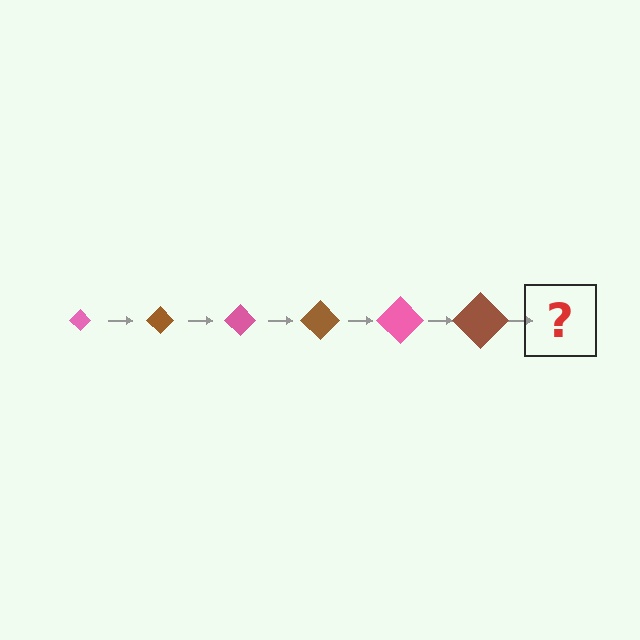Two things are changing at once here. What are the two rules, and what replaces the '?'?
The two rules are that the diamond grows larger each step and the color cycles through pink and brown. The '?' should be a pink diamond, larger than the previous one.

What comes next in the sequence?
The next element should be a pink diamond, larger than the previous one.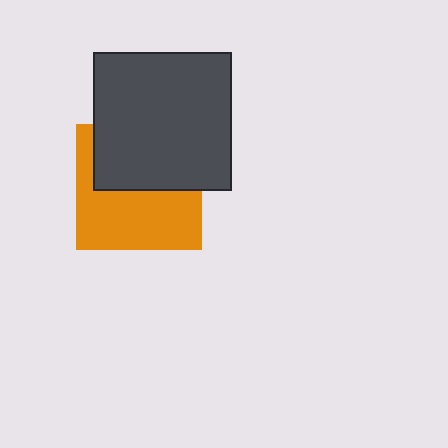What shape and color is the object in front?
The object in front is a dark gray square.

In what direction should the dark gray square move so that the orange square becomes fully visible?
The dark gray square should move up. That is the shortest direction to clear the overlap and leave the orange square fully visible.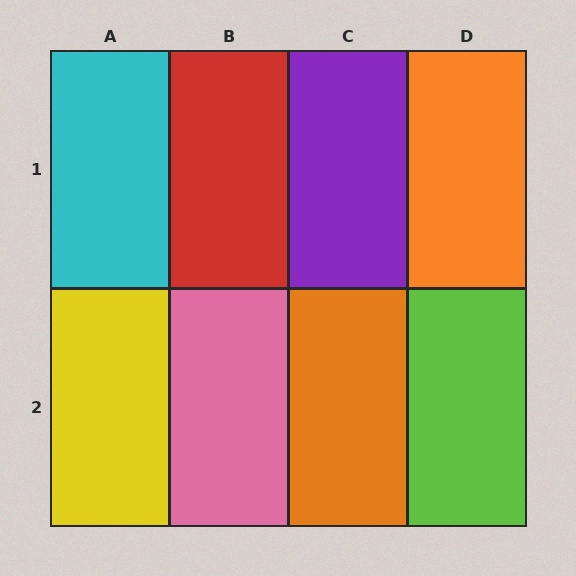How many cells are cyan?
1 cell is cyan.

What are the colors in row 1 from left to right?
Cyan, red, purple, orange.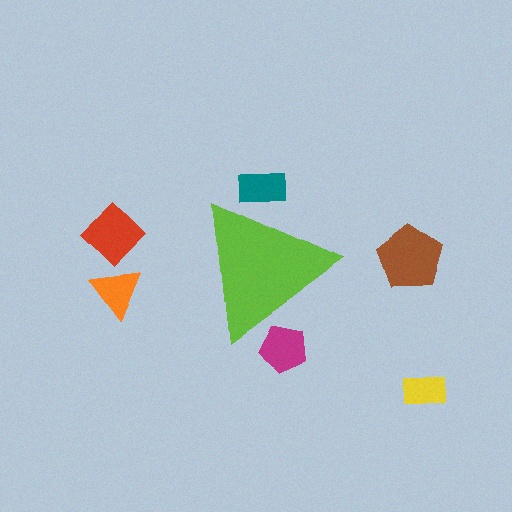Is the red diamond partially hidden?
No, the red diamond is fully visible.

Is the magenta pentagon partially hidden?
Yes, the magenta pentagon is partially hidden behind the lime triangle.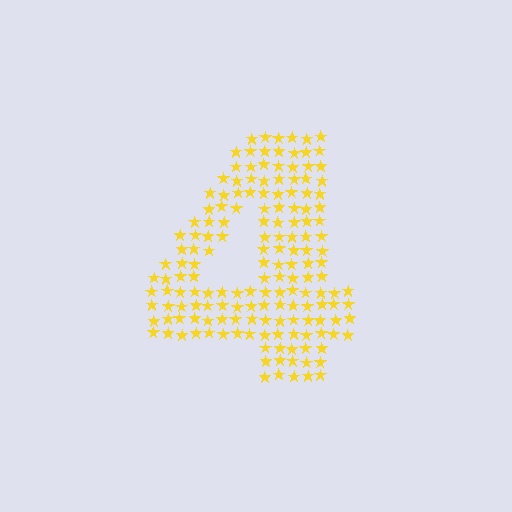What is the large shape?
The large shape is the digit 4.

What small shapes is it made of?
It is made of small stars.